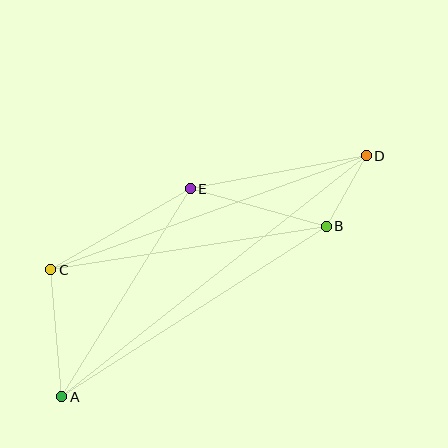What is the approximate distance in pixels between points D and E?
The distance between D and E is approximately 179 pixels.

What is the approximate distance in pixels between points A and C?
The distance between A and C is approximately 128 pixels.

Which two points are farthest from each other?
Points A and D are farthest from each other.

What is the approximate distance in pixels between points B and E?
The distance between B and E is approximately 141 pixels.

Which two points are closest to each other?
Points B and D are closest to each other.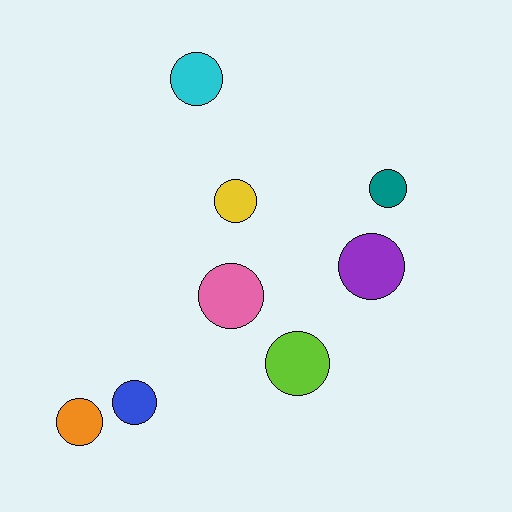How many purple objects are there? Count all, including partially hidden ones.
There is 1 purple object.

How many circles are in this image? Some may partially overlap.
There are 8 circles.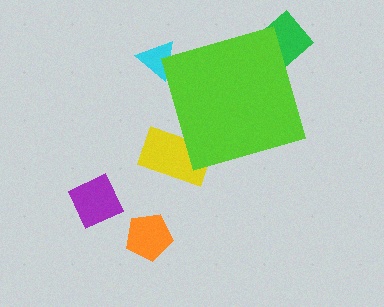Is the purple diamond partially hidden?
No, the purple diamond is fully visible.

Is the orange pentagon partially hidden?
No, the orange pentagon is fully visible.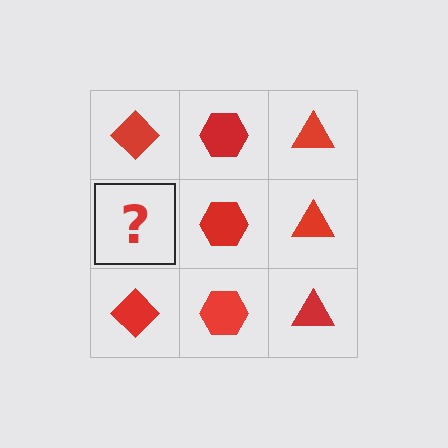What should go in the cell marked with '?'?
The missing cell should contain a red diamond.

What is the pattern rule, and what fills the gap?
The rule is that each column has a consistent shape. The gap should be filled with a red diamond.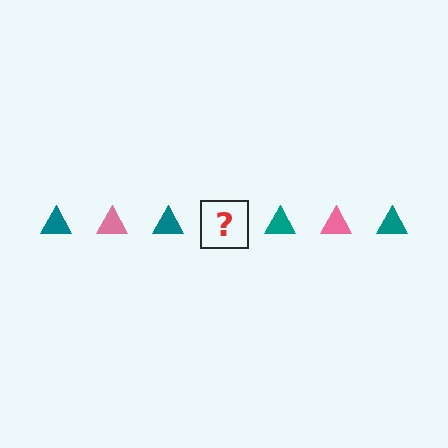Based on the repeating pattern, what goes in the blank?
The blank should be a pink triangle.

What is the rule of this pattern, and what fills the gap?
The rule is that the pattern cycles through teal, pink triangles. The gap should be filled with a pink triangle.